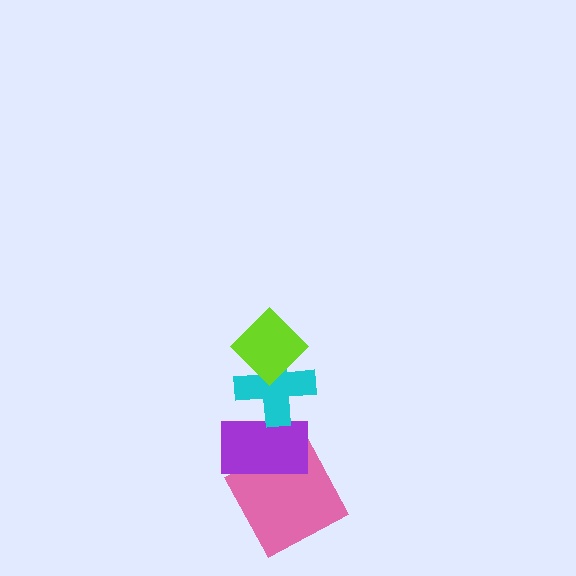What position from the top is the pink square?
The pink square is 4th from the top.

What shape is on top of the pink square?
The purple rectangle is on top of the pink square.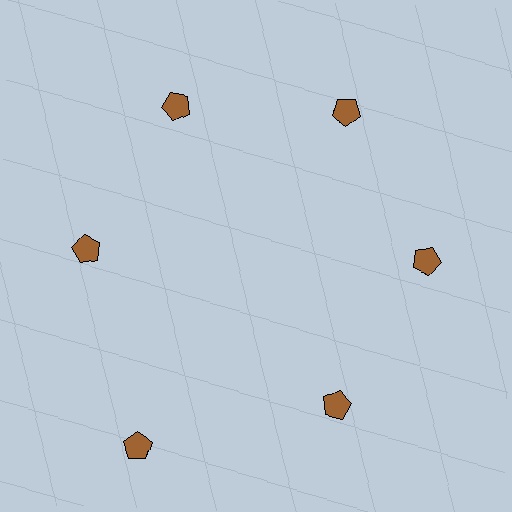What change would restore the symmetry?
The symmetry would be restored by moving it inward, back onto the ring so that all 6 pentagons sit at equal angles and equal distance from the center.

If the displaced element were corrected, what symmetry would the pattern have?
It would have 6-fold rotational symmetry — the pattern would map onto itself every 60 degrees.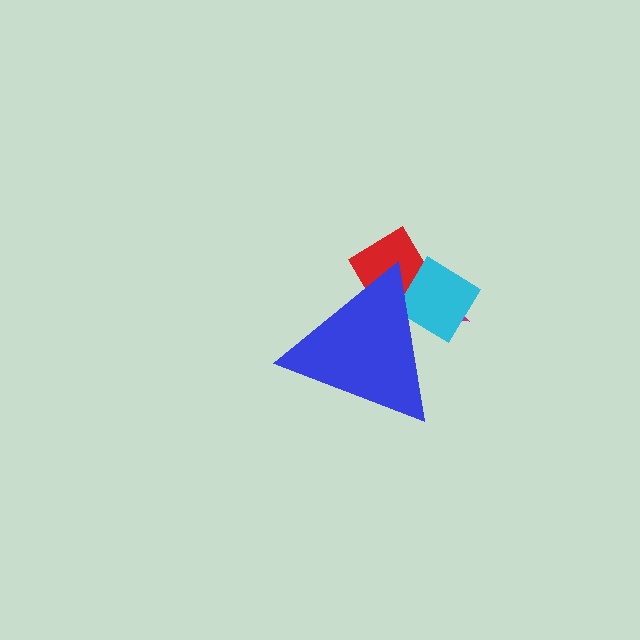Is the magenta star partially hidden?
Yes, the magenta star is partially hidden behind the blue triangle.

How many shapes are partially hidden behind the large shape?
3 shapes are partially hidden.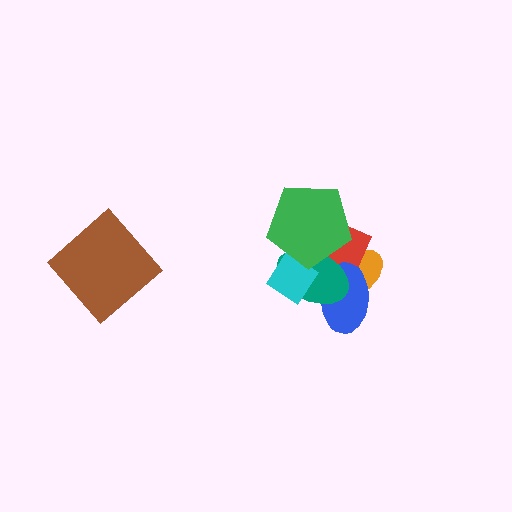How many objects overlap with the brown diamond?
0 objects overlap with the brown diamond.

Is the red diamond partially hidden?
Yes, it is partially covered by another shape.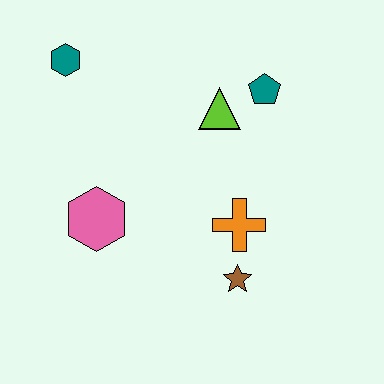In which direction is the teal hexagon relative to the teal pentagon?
The teal hexagon is to the left of the teal pentagon.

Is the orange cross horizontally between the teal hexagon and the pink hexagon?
No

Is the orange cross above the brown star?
Yes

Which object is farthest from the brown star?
The teal hexagon is farthest from the brown star.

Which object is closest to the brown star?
The orange cross is closest to the brown star.